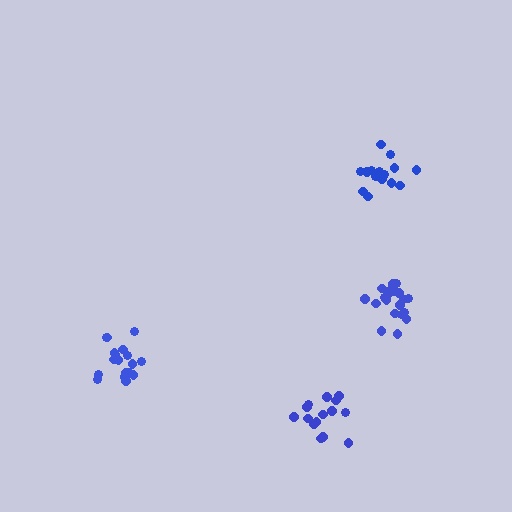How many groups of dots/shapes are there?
There are 4 groups.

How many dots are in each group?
Group 1: 18 dots, Group 2: 15 dots, Group 3: 15 dots, Group 4: 20 dots (68 total).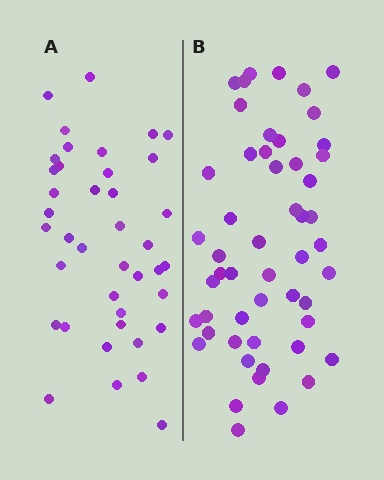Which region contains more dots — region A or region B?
Region B (the right region) has more dots.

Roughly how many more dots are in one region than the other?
Region B has roughly 12 or so more dots than region A.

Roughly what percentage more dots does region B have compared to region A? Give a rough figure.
About 30% more.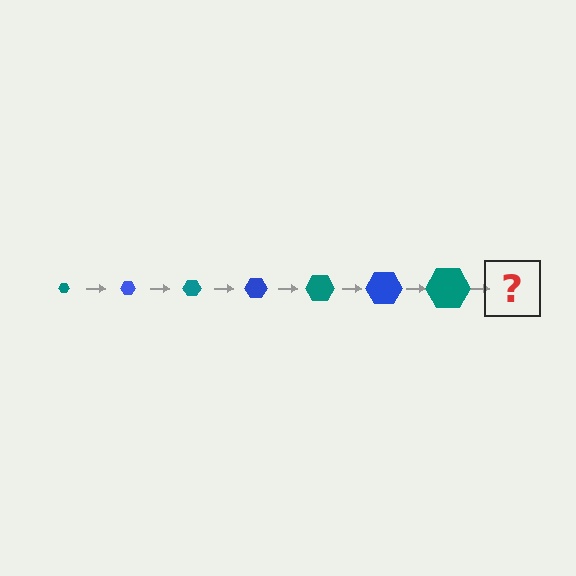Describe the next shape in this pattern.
It should be a blue hexagon, larger than the previous one.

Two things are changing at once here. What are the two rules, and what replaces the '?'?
The two rules are that the hexagon grows larger each step and the color cycles through teal and blue. The '?' should be a blue hexagon, larger than the previous one.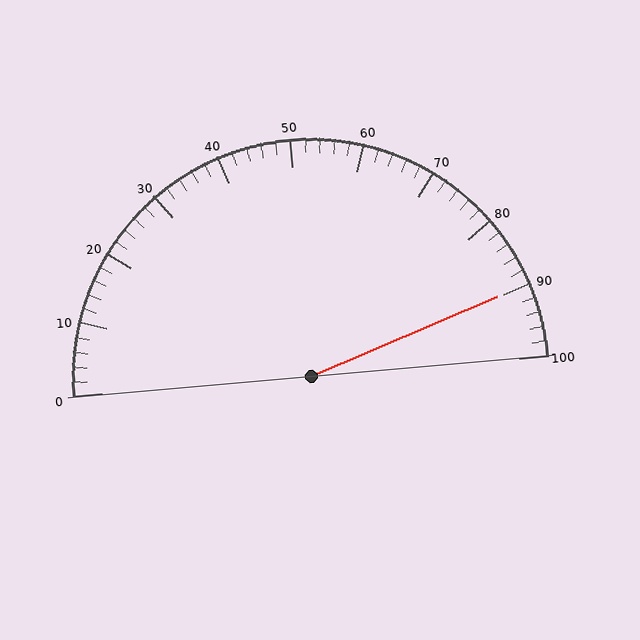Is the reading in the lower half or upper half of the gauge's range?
The reading is in the upper half of the range (0 to 100).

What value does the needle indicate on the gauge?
The needle indicates approximately 90.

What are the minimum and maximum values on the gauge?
The gauge ranges from 0 to 100.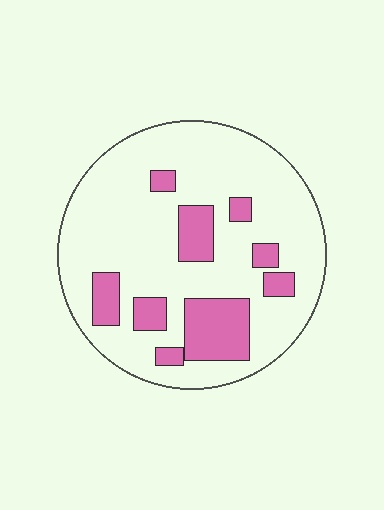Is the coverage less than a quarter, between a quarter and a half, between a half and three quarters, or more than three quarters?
Less than a quarter.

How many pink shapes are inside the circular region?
9.